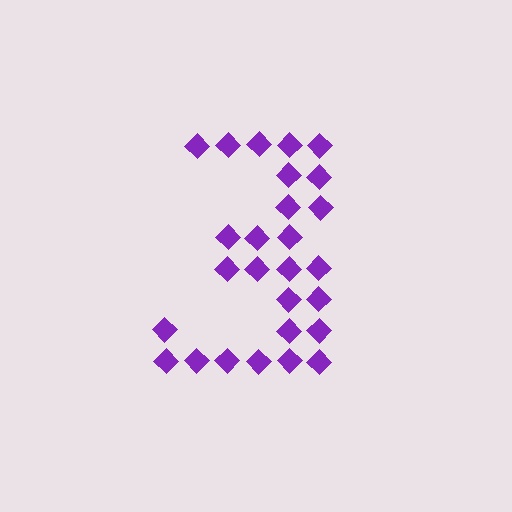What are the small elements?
The small elements are diamonds.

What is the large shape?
The large shape is the digit 3.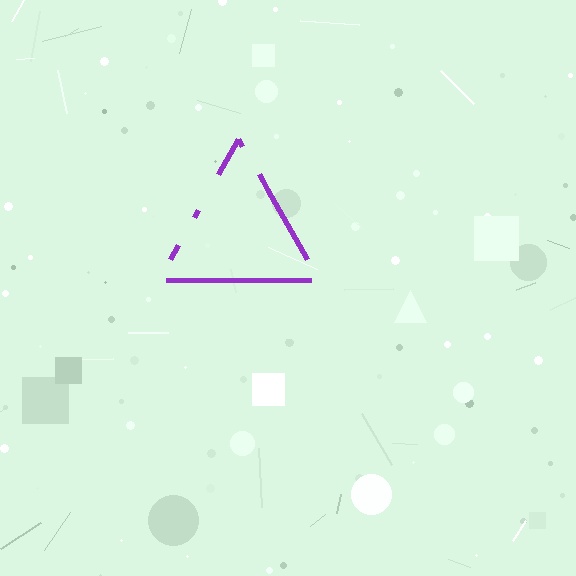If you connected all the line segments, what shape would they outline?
They would outline a triangle.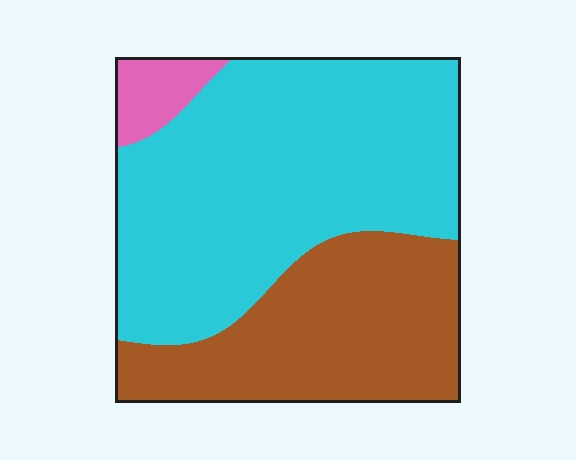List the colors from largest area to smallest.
From largest to smallest: cyan, brown, pink.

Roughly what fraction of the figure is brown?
Brown takes up about one third (1/3) of the figure.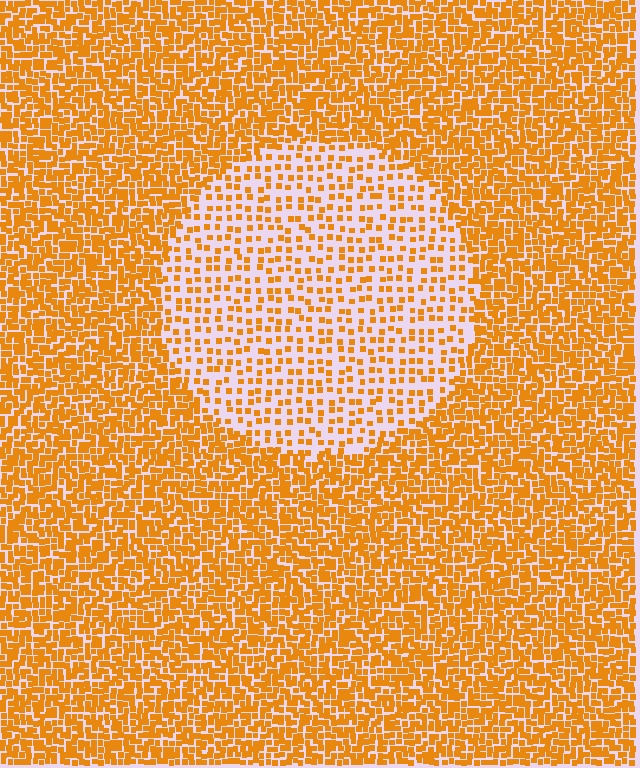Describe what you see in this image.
The image contains small orange elements arranged at two different densities. A circle-shaped region is visible where the elements are less densely packed than the surrounding area.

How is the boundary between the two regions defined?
The boundary is defined by a change in element density (approximately 2.5x ratio). All elements are the same color, size, and shape.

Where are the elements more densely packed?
The elements are more densely packed outside the circle boundary.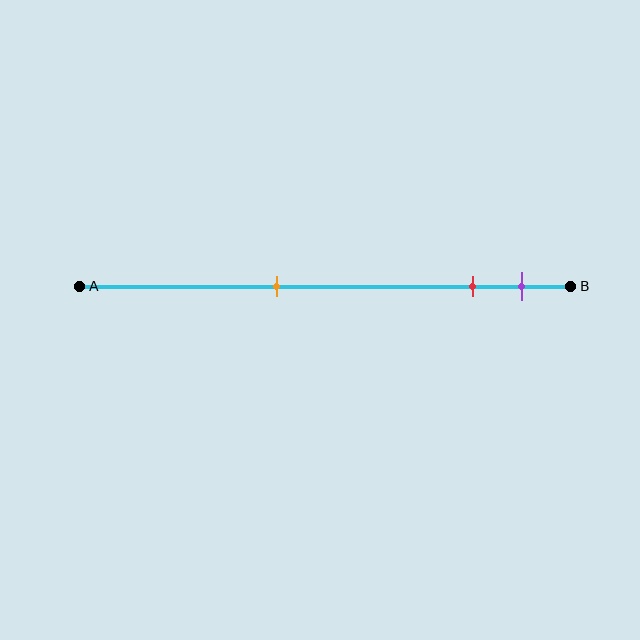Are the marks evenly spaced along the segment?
No, the marks are not evenly spaced.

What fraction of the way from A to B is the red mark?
The red mark is approximately 80% (0.8) of the way from A to B.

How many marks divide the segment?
There are 3 marks dividing the segment.